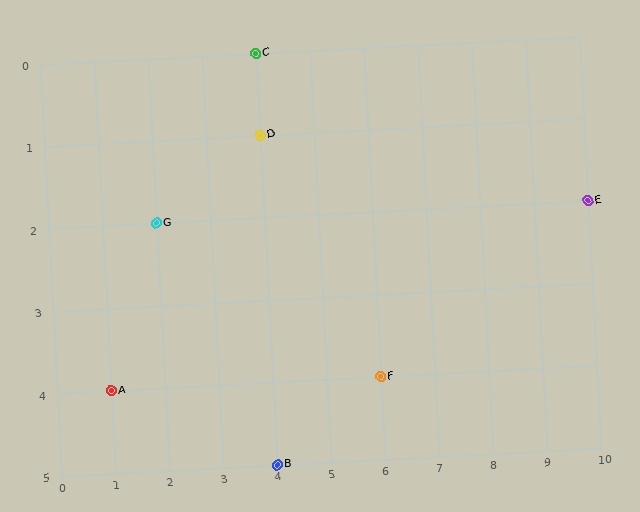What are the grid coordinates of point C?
Point C is at grid coordinates (4, 0).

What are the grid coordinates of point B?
Point B is at grid coordinates (4, 5).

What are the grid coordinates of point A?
Point A is at grid coordinates (1, 4).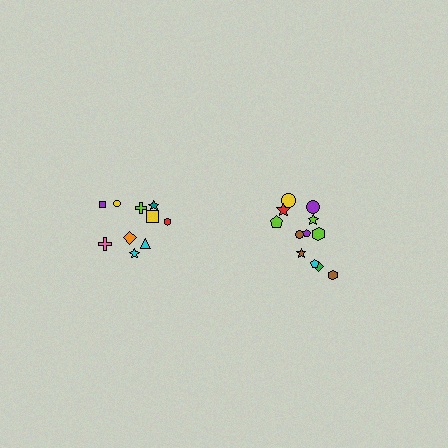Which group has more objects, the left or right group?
The right group.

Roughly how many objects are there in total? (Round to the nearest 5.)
Roughly 20 objects in total.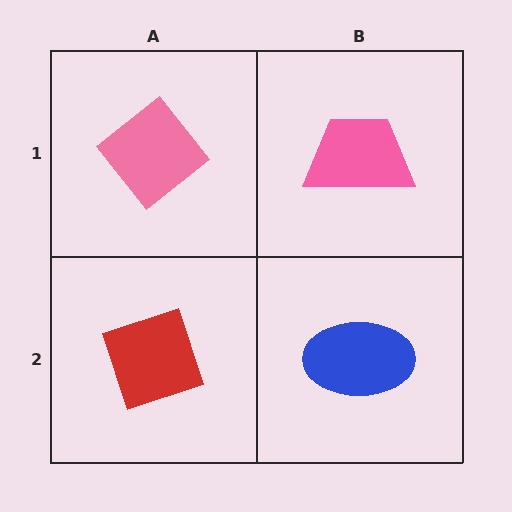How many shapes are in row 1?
2 shapes.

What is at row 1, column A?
A pink diamond.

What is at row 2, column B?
A blue ellipse.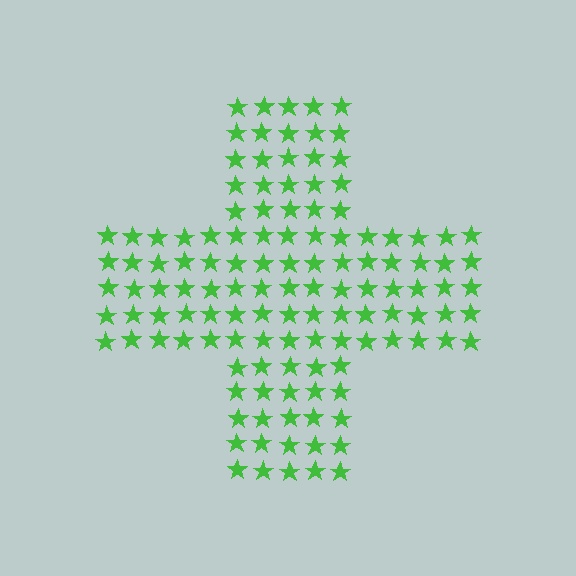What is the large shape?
The large shape is a cross.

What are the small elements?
The small elements are stars.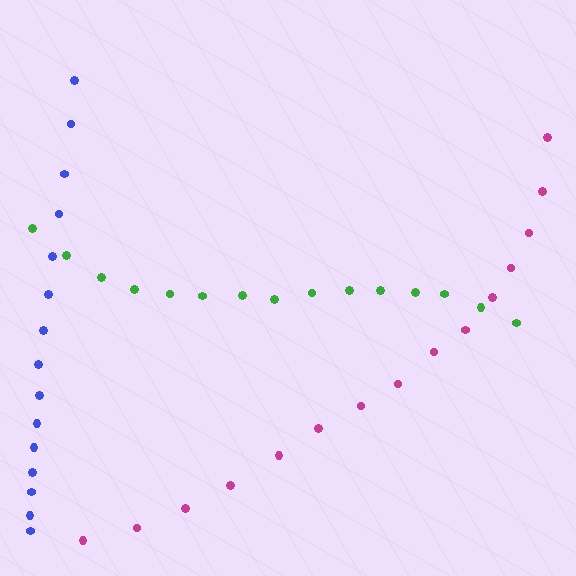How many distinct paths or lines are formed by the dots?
There are 3 distinct paths.